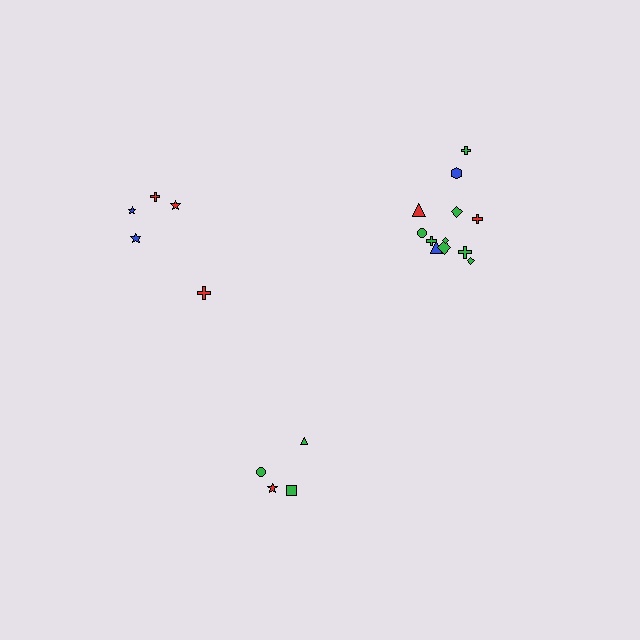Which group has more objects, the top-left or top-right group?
The top-right group.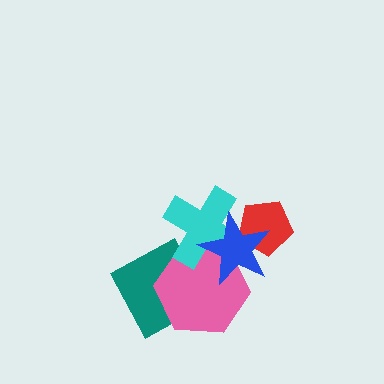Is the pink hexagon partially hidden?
Yes, it is partially covered by another shape.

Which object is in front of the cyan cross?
The blue star is in front of the cyan cross.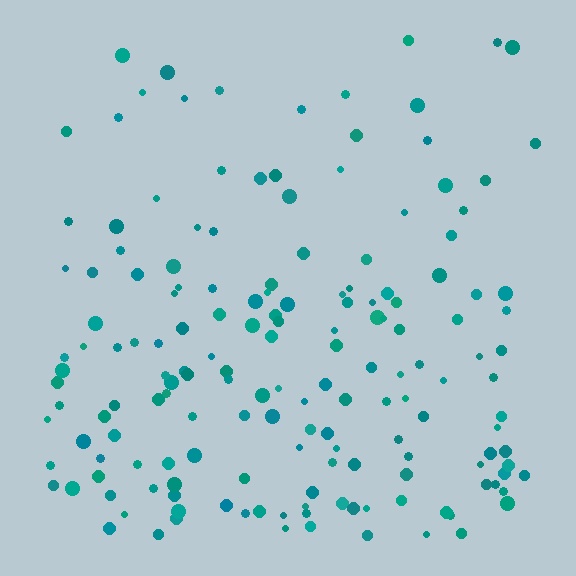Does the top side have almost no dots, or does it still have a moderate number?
Still a moderate number, just noticeably fewer than the bottom.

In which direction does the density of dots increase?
From top to bottom, with the bottom side densest.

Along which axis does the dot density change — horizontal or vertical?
Vertical.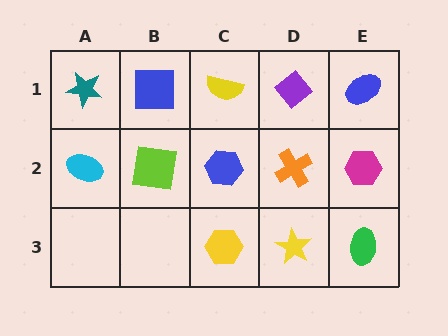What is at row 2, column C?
A blue hexagon.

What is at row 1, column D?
A purple diamond.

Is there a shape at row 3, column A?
No, that cell is empty.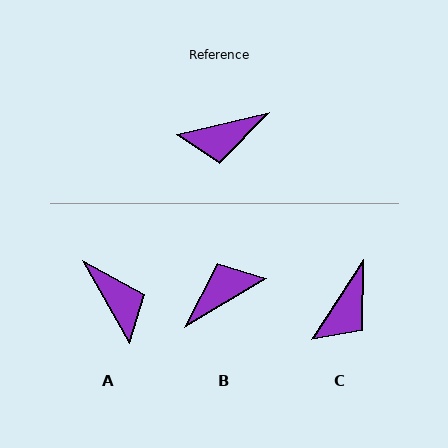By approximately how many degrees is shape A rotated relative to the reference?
Approximately 106 degrees counter-clockwise.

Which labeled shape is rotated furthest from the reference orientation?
B, about 163 degrees away.